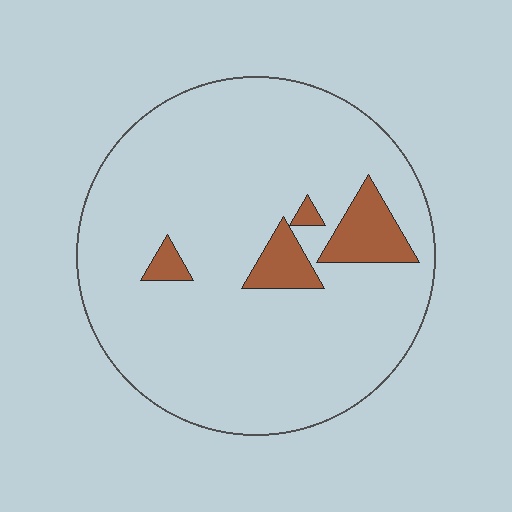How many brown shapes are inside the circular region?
4.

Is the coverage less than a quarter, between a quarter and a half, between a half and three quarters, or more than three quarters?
Less than a quarter.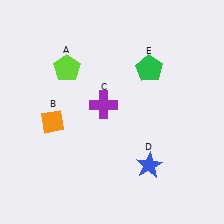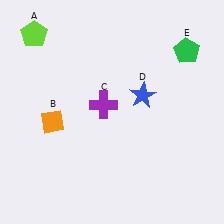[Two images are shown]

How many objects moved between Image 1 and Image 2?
3 objects moved between the two images.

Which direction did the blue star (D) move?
The blue star (D) moved up.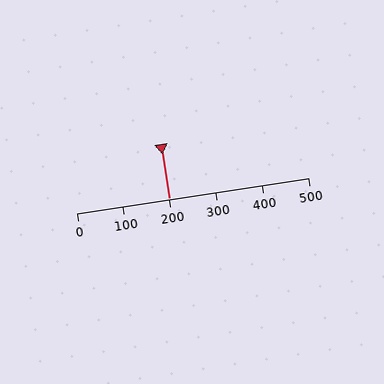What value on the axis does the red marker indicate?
The marker indicates approximately 200.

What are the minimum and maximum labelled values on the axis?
The axis runs from 0 to 500.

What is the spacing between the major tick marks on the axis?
The major ticks are spaced 100 apart.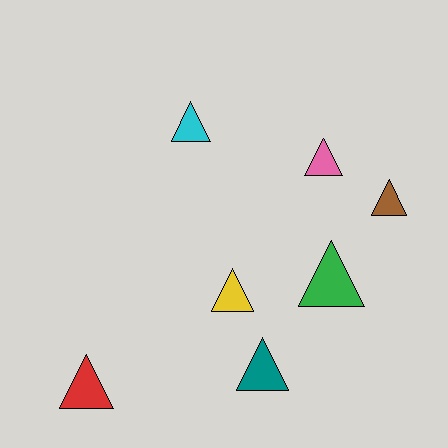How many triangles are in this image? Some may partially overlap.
There are 7 triangles.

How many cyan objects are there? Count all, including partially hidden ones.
There is 1 cyan object.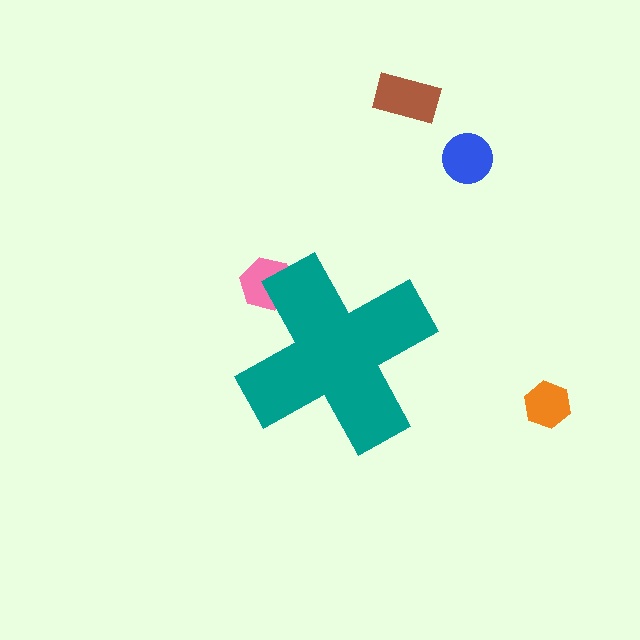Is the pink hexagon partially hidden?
Yes, the pink hexagon is partially hidden behind the teal cross.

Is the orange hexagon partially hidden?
No, the orange hexagon is fully visible.